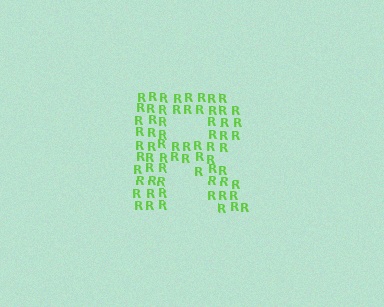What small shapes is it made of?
It is made of small letter R's.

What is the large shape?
The large shape is the letter R.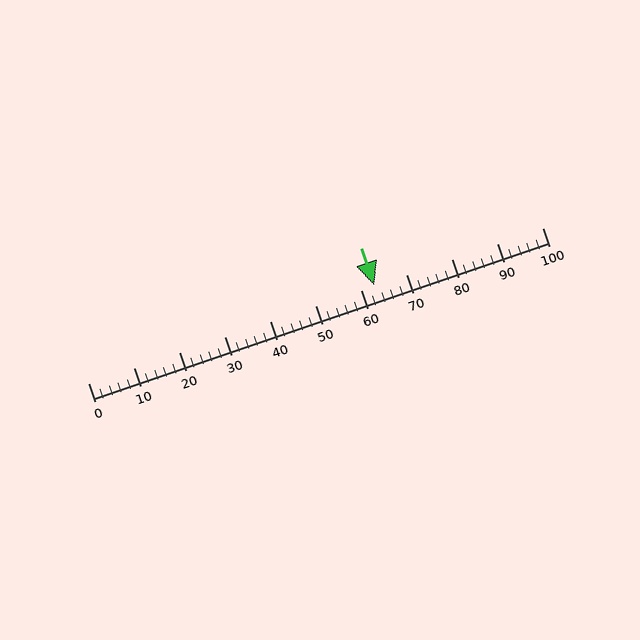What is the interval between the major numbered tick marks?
The major tick marks are spaced 10 units apart.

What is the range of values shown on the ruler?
The ruler shows values from 0 to 100.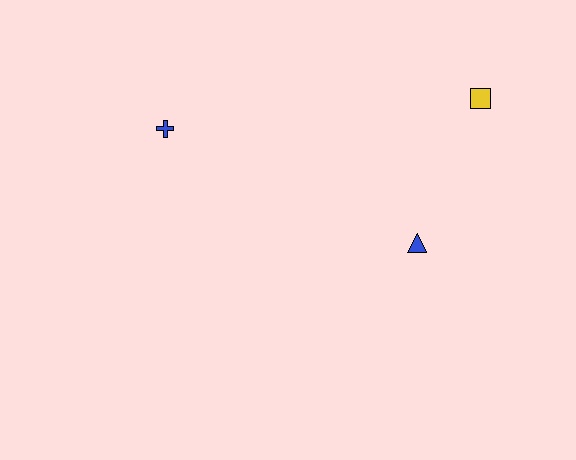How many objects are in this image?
There are 3 objects.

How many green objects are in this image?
There are no green objects.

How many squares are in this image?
There is 1 square.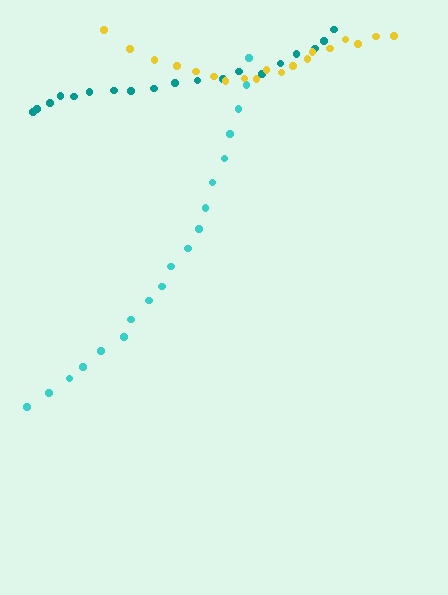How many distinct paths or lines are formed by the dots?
There are 3 distinct paths.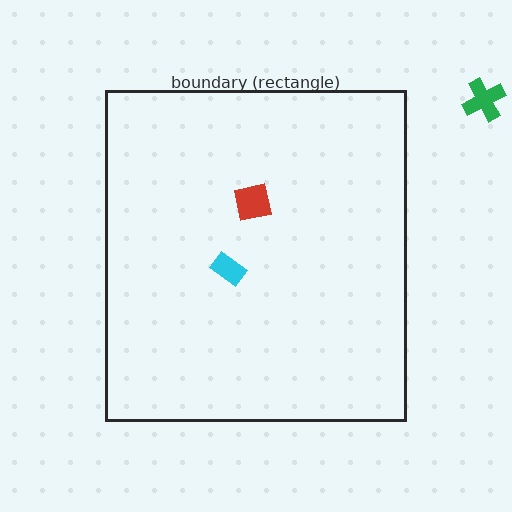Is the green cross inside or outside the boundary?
Outside.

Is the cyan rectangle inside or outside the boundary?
Inside.